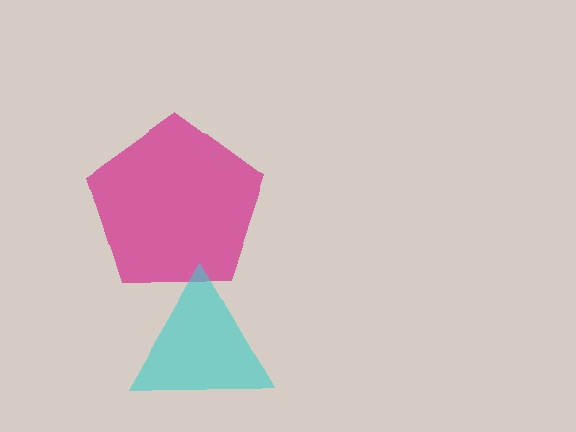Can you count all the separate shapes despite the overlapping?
Yes, there are 2 separate shapes.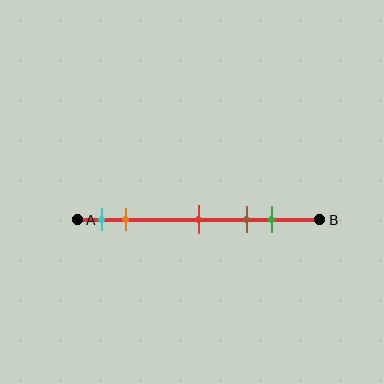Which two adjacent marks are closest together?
The cyan and orange marks are the closest adjacent pair.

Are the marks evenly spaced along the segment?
No, the marks are not evenly spaced.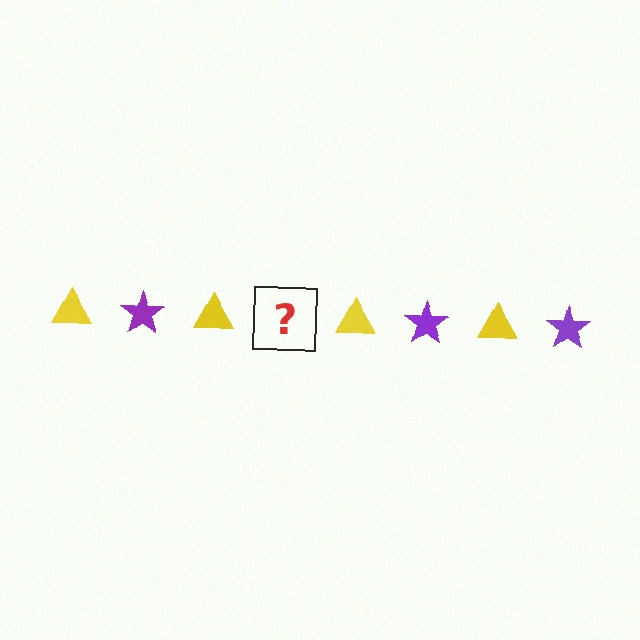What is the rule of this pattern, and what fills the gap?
The rule is that the pattern alternates between yellow triangle and purple star. The gap should be filled with a purple star.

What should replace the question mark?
The question mark should be replaced with a purple star.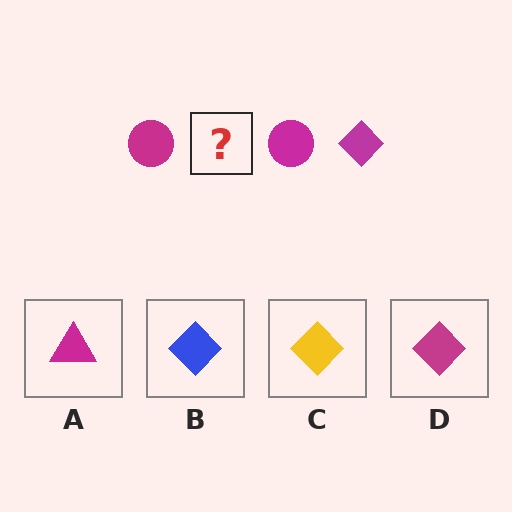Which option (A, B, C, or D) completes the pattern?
D.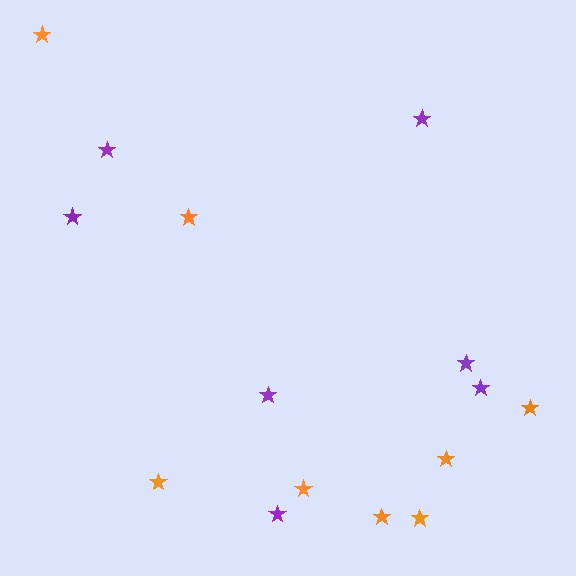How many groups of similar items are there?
There are 2 groups: one group of purple stars (7) and one group of orange stars (8).